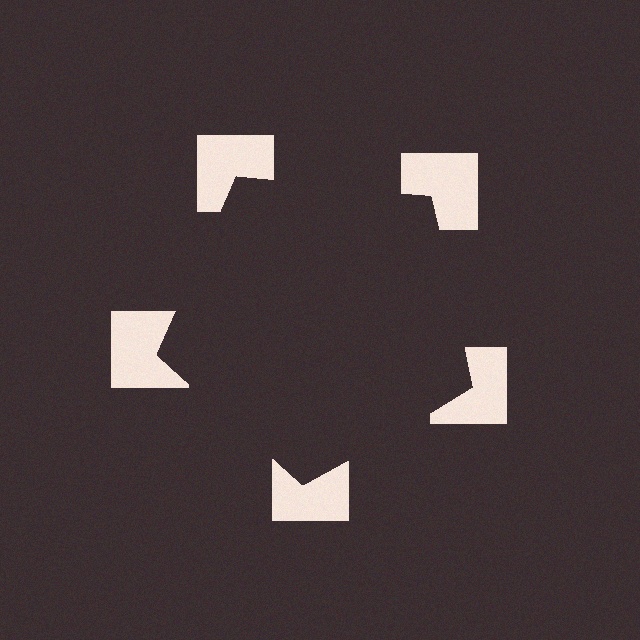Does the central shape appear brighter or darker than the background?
It typically appears slightly darker than the background, even though no actual brightness change is drawn.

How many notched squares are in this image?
There are 5 — one at each vertex of the illusory pentagon.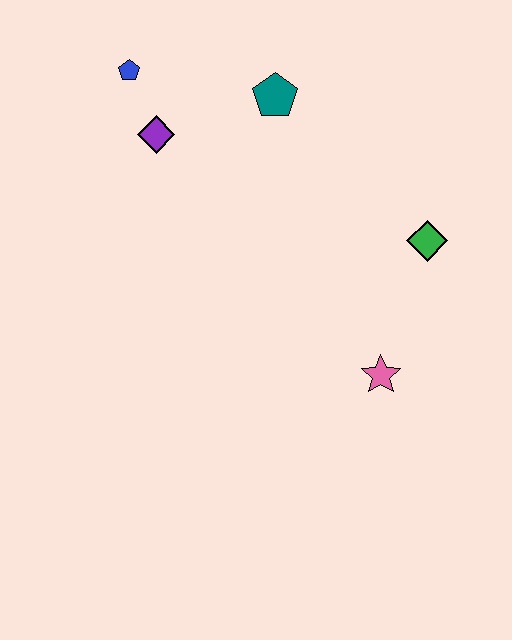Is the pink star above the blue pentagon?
No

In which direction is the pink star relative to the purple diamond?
The pink star is below the purple diamond.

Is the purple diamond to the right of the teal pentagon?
No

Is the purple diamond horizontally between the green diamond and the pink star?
No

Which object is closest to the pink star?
The green diamond is closest to the pink star.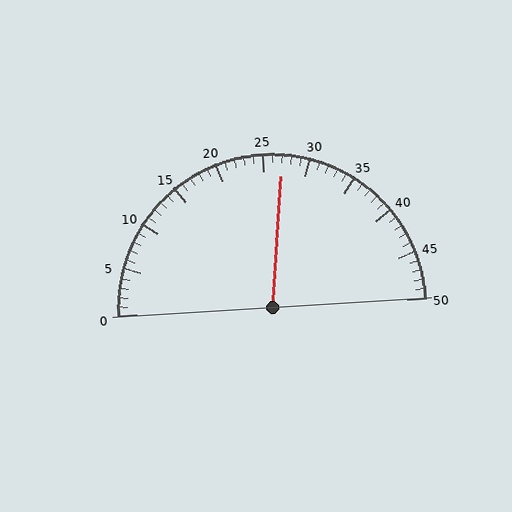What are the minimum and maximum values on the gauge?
The gauge ranges from 0 to 50.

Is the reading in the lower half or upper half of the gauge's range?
The reading is in the upper half of the range (0 to 50).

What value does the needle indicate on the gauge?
The needle indicates approximately 27.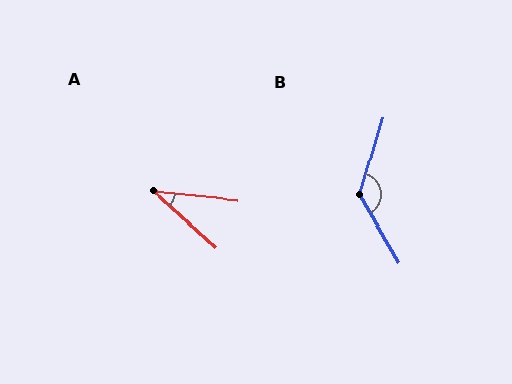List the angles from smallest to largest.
A (36°), B (133°).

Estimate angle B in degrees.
Approximately 133 degrees.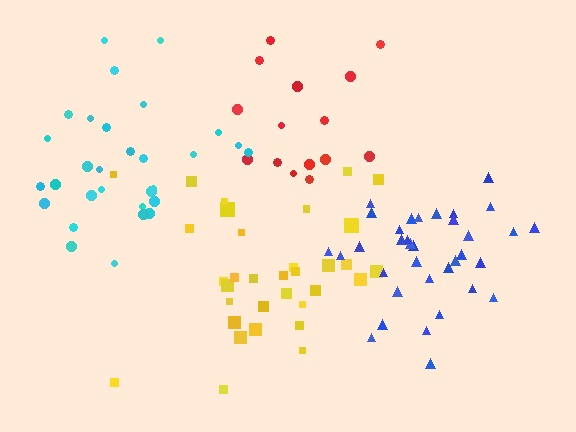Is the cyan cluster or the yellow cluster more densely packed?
Cyan.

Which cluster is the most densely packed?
Blue.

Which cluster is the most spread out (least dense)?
Yellow.